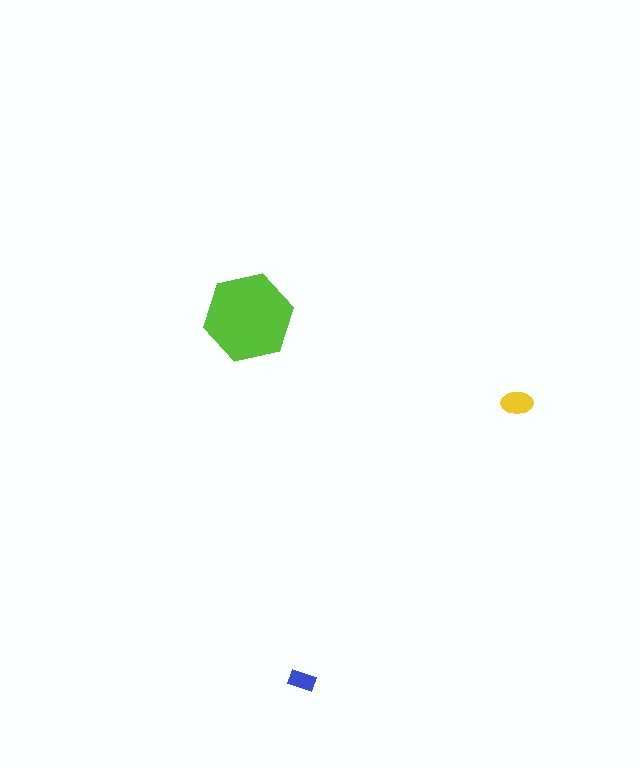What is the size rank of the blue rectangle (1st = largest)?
3rd.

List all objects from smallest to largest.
The blue rectangle, the yellow ellipse, the lime hexagon.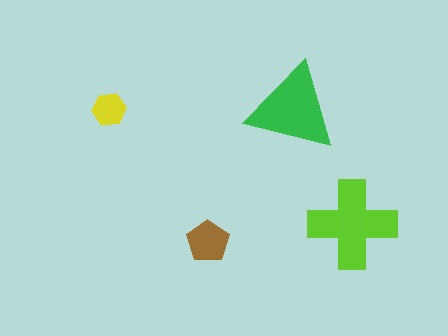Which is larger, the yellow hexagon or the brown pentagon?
The brown pentagon.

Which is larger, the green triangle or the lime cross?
The lime cross.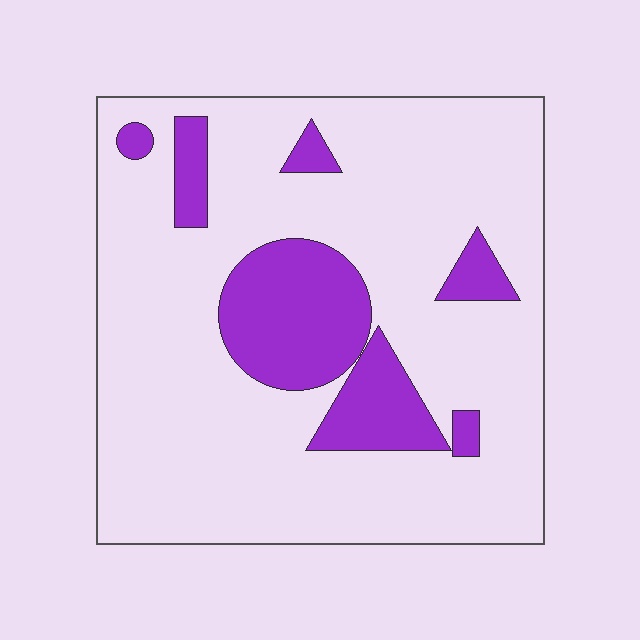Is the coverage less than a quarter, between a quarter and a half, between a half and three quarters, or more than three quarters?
Less than a quarter.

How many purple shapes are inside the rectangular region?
7.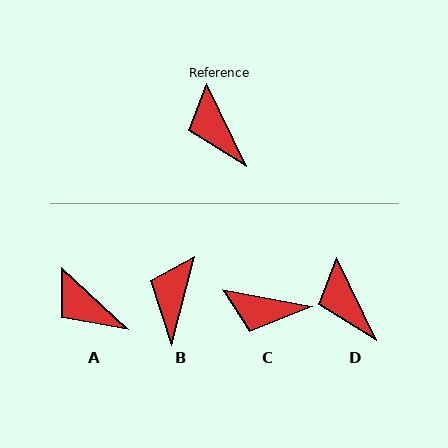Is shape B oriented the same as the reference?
No, it is off by about 41 degrees.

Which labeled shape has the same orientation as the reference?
D.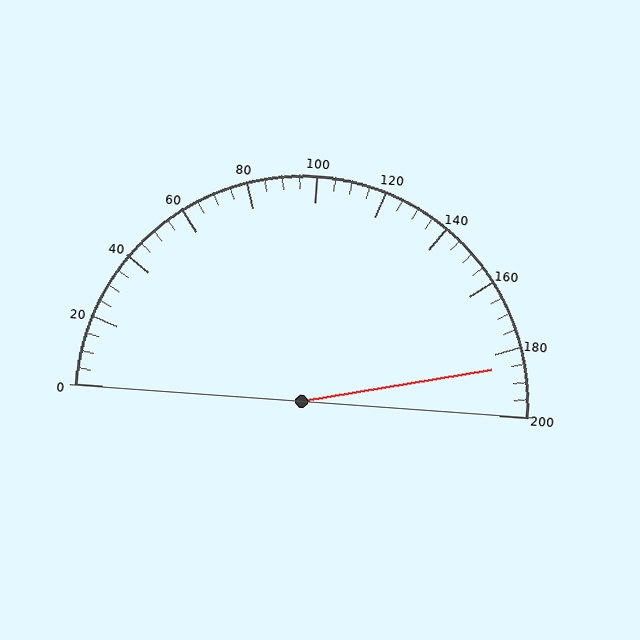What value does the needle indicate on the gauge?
The needle indicates approximately 185.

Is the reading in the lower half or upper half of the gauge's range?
The reading is in the upper half of the range (0 to 200).